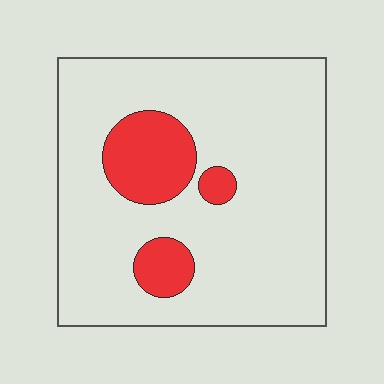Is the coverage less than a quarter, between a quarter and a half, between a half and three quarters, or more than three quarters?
Less than a quarter.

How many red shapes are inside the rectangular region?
3.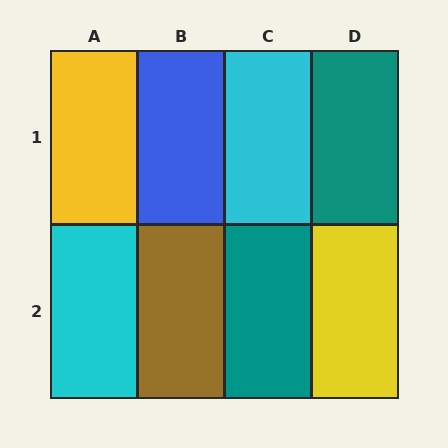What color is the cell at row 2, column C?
Teal.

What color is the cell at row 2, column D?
Yellow.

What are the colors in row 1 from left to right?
Yellow, blue, cyan, teal.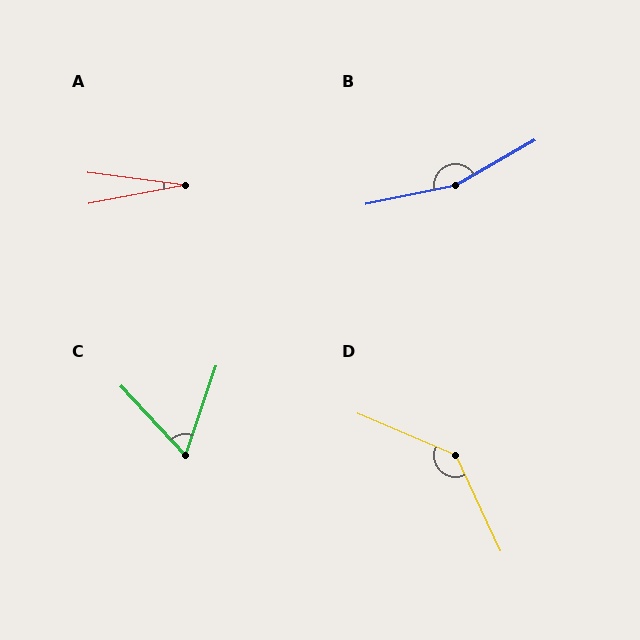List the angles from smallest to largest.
A (18°), C (62°), D (138°), B (162°).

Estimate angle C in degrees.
Approximately 62 degrees.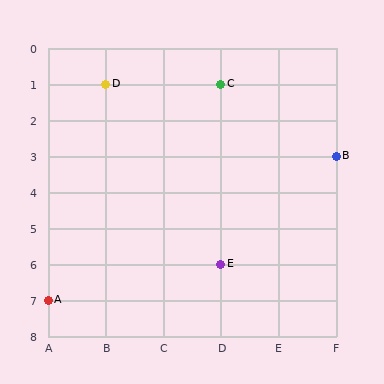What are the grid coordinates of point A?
Point A is at grid coordinates (A, 7).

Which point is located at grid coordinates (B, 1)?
Point D is at (B, 1).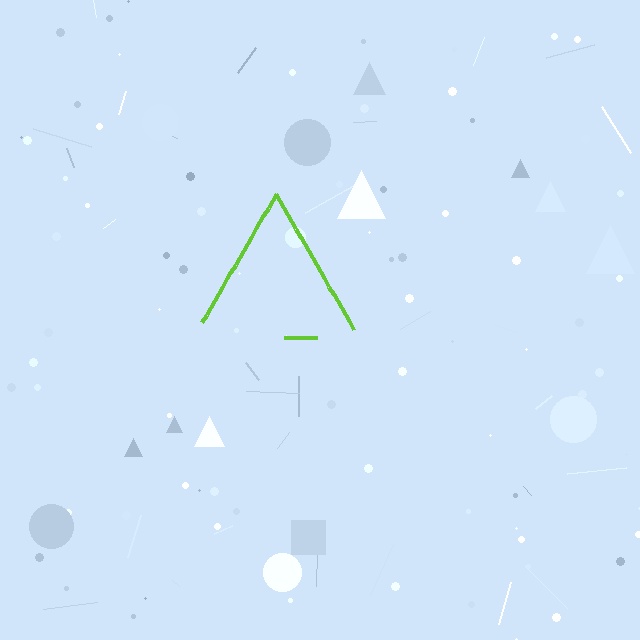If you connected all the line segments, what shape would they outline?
They would outline a triangle.